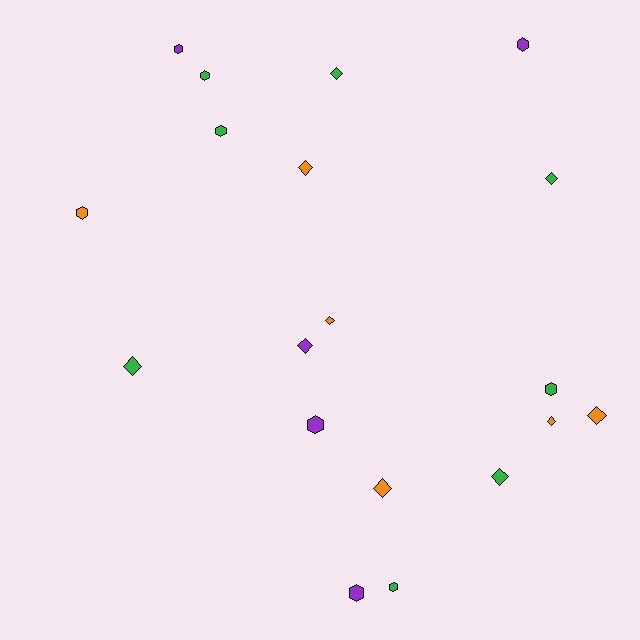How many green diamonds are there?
There are 4 green diamonds.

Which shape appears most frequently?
Diamond, with 10 objects.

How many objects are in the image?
There are 19 objects.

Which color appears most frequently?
Green, with 8 objects.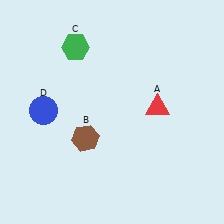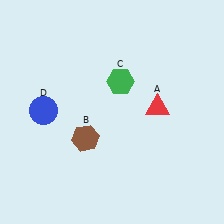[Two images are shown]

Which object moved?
The green hexagon (C) moved right.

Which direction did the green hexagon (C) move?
The green hexagon (C) moved right.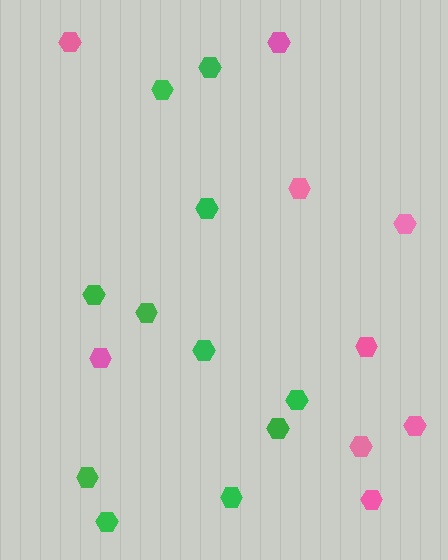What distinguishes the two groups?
There are 2 groups: one group of pink hexagons (9) and one group of green hexagons (11).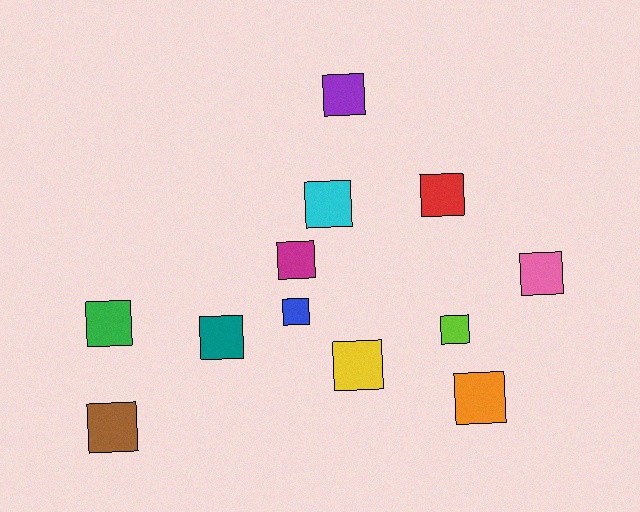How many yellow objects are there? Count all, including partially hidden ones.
There is 1 yellow object.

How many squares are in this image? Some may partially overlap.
There are 12 squares.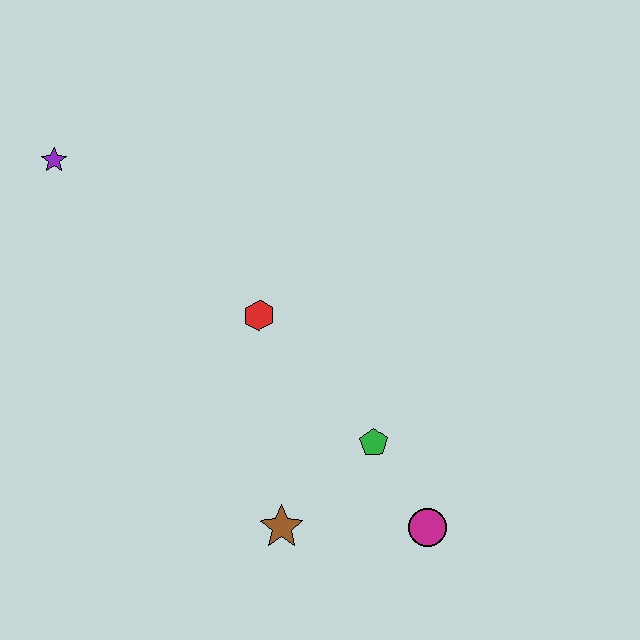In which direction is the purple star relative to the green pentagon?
The purple star is to the left of the green pentagon.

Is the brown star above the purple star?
No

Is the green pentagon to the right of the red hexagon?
Yes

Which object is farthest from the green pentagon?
The purple star is farthest from the green pentagon.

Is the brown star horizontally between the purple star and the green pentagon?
Yes